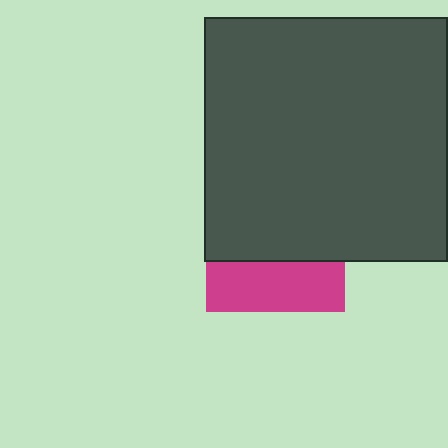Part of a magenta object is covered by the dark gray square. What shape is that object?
It is a square.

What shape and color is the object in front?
The object in front is a dark gray square.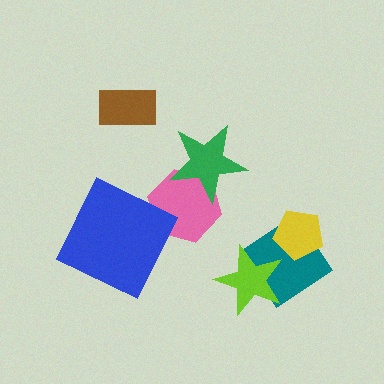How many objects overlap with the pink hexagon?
1 object overlaps with the pink hexagon.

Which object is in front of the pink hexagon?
The green star is in front of the pink hexagon.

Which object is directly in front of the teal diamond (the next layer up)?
The lime star is directly in front of the teal diamond.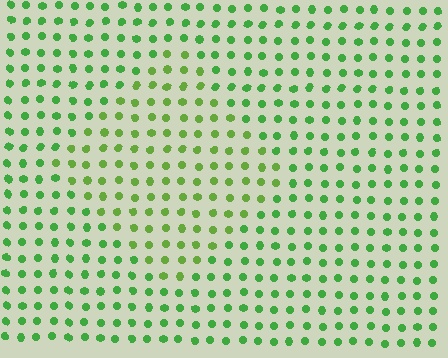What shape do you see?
I see a diamond.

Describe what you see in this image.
The image is filled with small green elements in a uniform arrangement. A diamond-shaped region is visible where the elements are tinted to a slightly different hue, forming a subtle color boundary.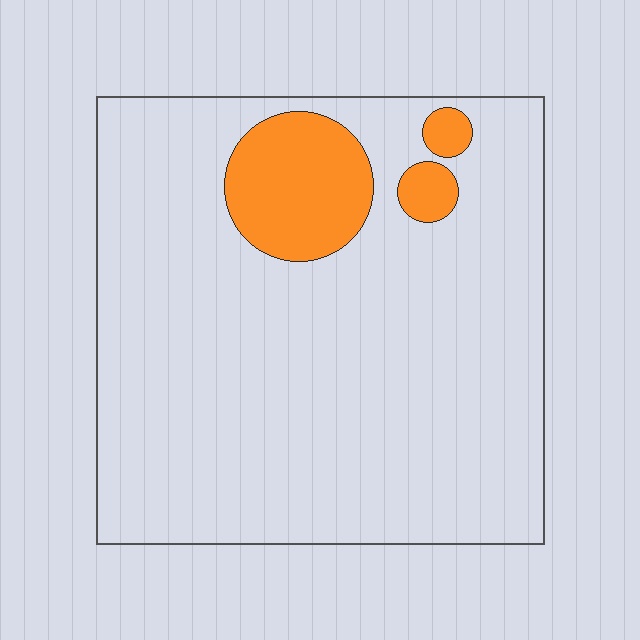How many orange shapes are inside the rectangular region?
3.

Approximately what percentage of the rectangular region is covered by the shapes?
Approximately 10%.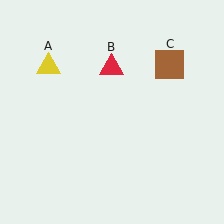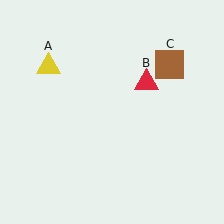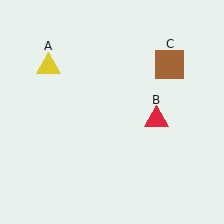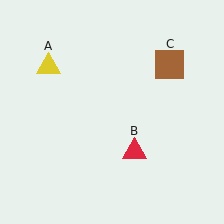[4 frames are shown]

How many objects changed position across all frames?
1 object changed position: red triangle (object B).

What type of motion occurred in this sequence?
The red triangle (object B) rotated clockwise around the center of the scene.